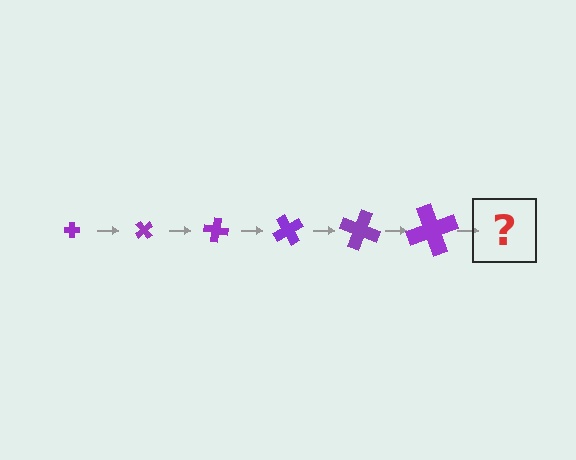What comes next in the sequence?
The next element should be a cross, larger than the previous one and rotated 300 degrees from the start.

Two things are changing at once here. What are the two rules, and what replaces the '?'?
The two rules are that the cross grows larger each step and it rotates 50 degrees each step. The '?' should be a cross, larger than the previous one and rotated 300 degrees from the start.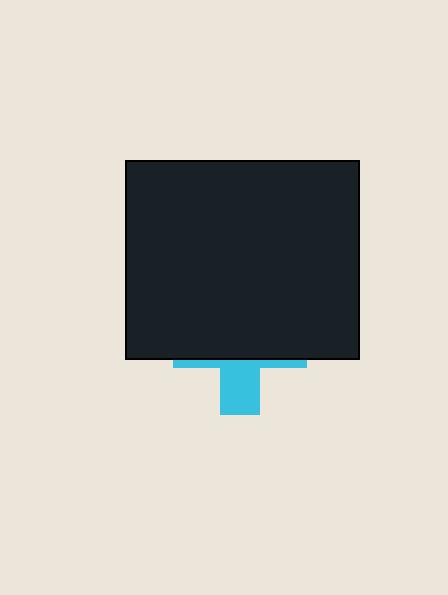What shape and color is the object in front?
The object in front is a black rectangle.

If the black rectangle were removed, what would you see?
You would see the complete cyan cross.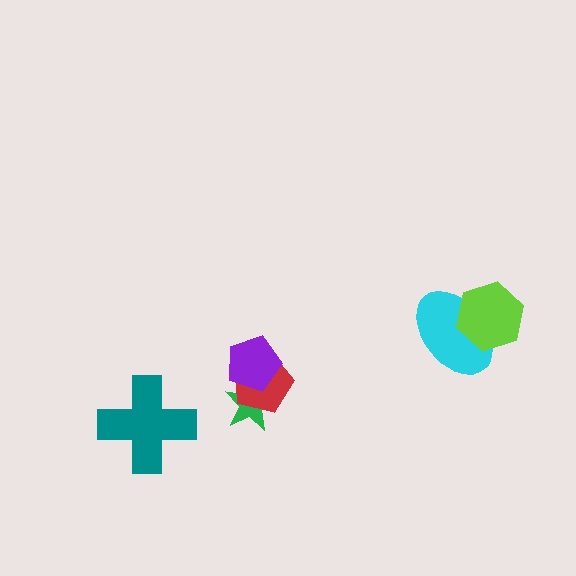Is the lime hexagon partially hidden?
No, no other shape covers it.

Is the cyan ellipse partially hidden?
Yes, it is partially covered by another shape.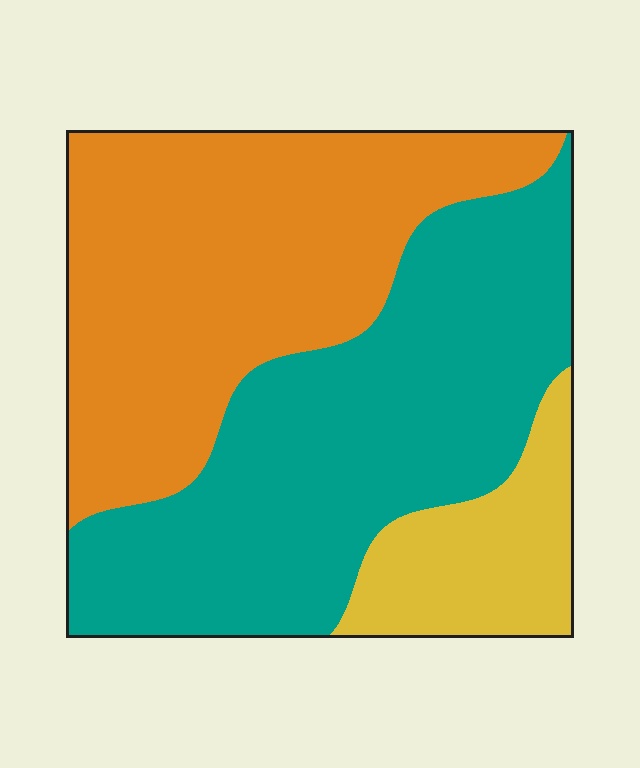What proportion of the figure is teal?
Teal covers about 45% of the figure.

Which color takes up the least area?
Yellow, at roughly 15%.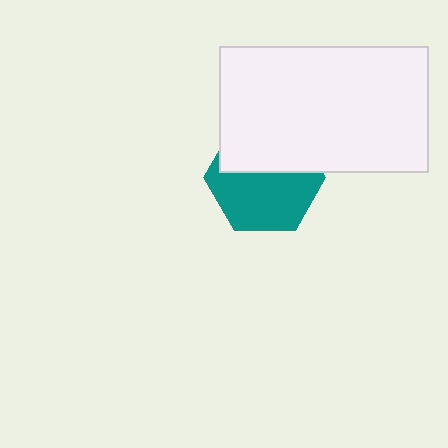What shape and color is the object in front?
The object in front is a white rectangle.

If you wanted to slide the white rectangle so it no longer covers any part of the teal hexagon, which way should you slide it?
Slide it up — that is the most direct way to separate the two shapes.